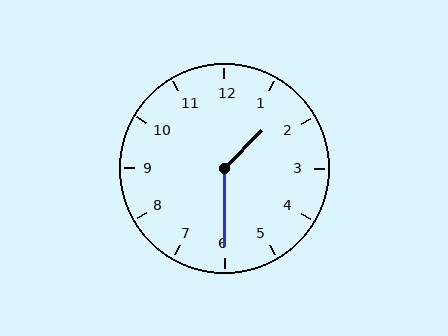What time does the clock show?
1:30.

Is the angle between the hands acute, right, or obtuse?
It is obtuse.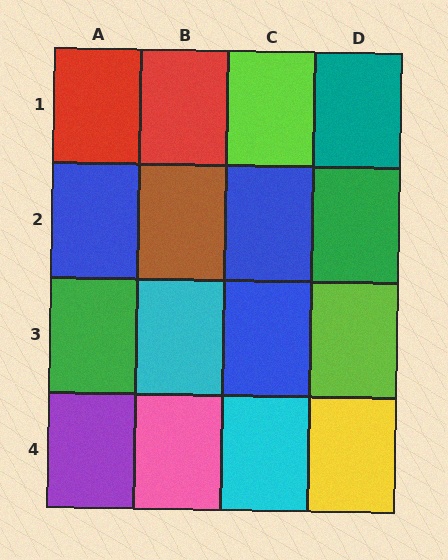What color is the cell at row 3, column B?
Cyan.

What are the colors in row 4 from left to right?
Purple, pink, cyan, yellow.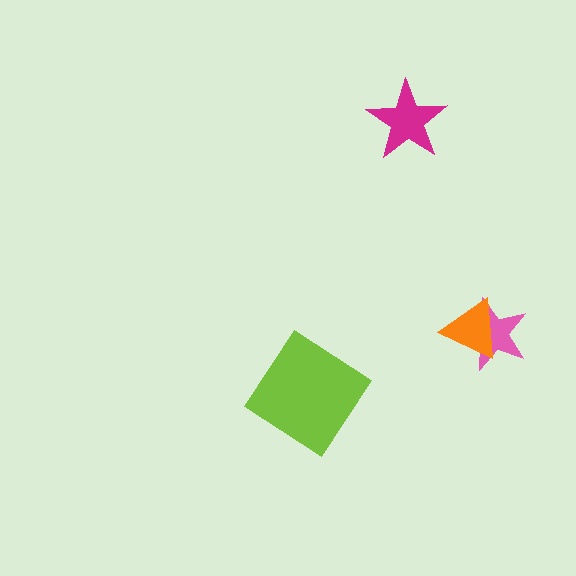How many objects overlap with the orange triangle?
1 object overlaps with the orange triangle.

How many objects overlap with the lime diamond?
0 objects overlap with the lime diamond.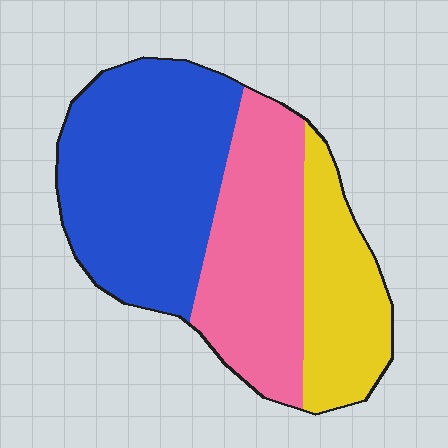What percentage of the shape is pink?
Pink takes up about one third (1/3) of the shape.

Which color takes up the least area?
Yellow, at roughly 20%.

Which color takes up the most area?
Blue, at roughly 45%.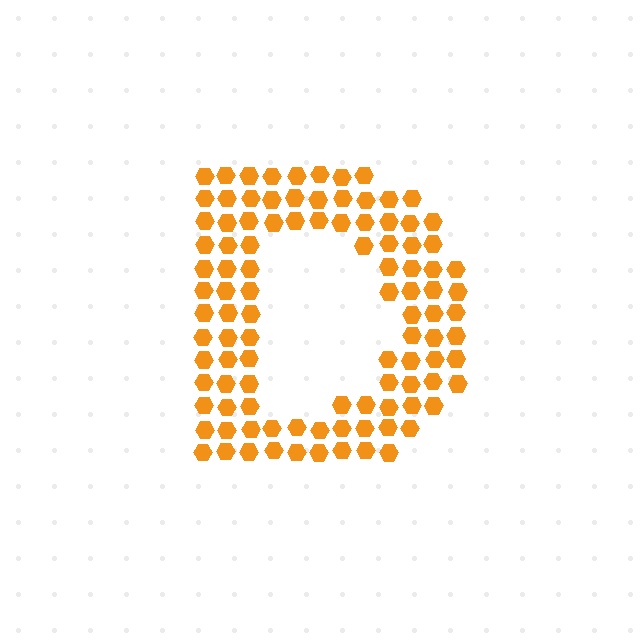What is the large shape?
The large shape is the letter D.